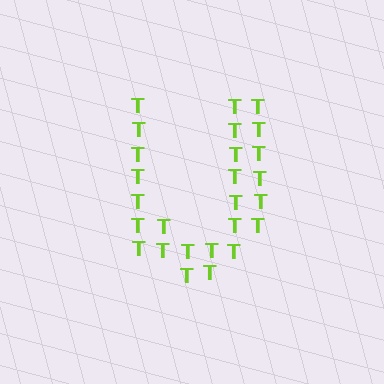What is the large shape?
The large shape is the letter U.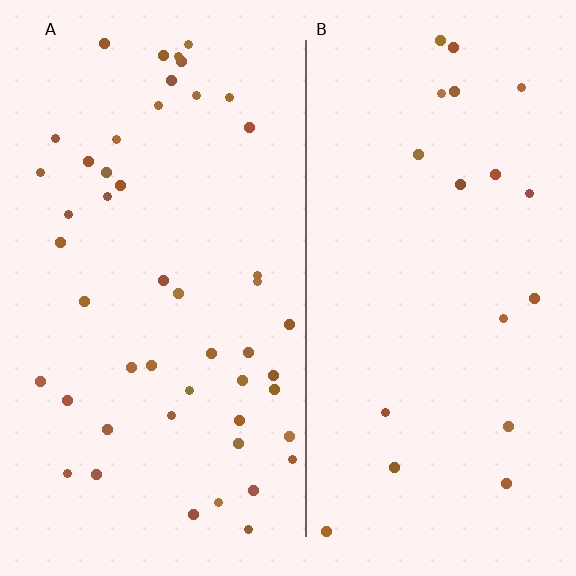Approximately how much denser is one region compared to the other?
Approximately 2.5× — region A over region B.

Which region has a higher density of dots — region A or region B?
A (the left).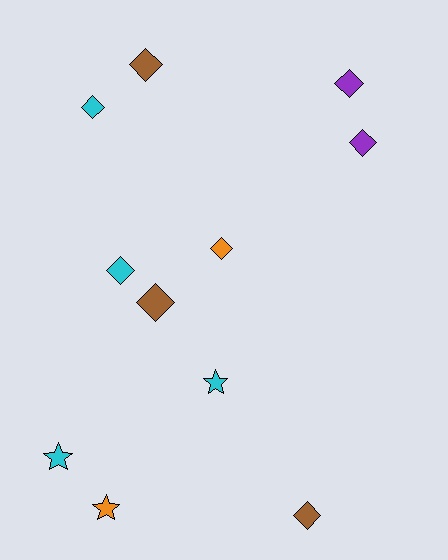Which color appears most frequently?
Cyan, with 4 objects.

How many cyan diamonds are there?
There are 2 cyan diamonds.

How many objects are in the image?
There are 11 objects.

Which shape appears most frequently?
Diamond, with 8 objects.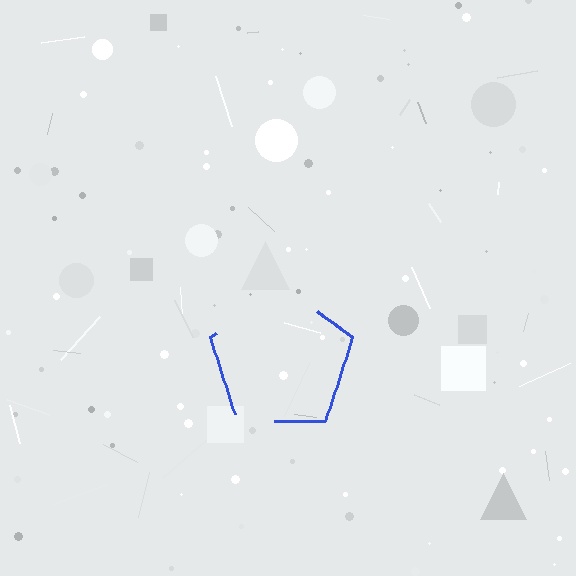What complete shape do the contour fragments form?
The contour fragments form a pentagon.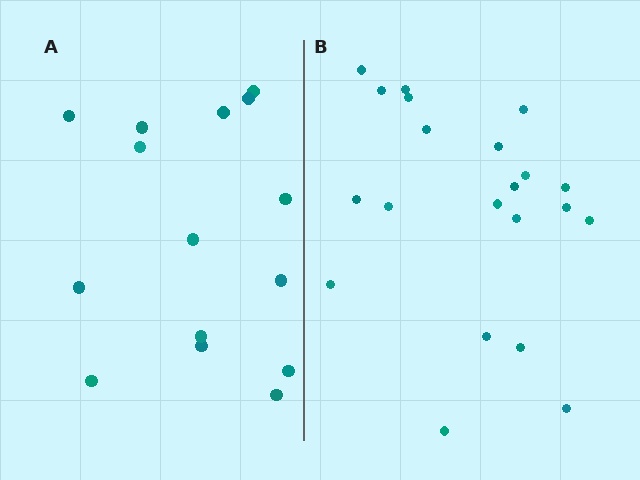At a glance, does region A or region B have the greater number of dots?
Region B (the right region) has more dots.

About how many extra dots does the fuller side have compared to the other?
Region B has about 6 more dots than region A.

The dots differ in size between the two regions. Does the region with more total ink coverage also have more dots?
No. Region A has more total ink coverage because its dots are larger, but region B actually contains more individual dots. Total area can be misleading — the number of items is what matters here.